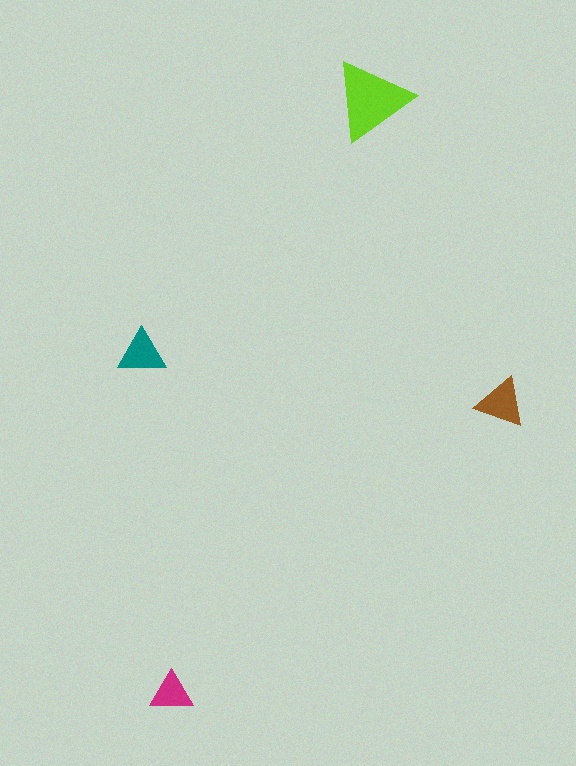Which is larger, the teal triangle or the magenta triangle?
The teal one.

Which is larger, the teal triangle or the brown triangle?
The brown one.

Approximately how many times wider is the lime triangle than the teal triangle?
About 1.5 times wider.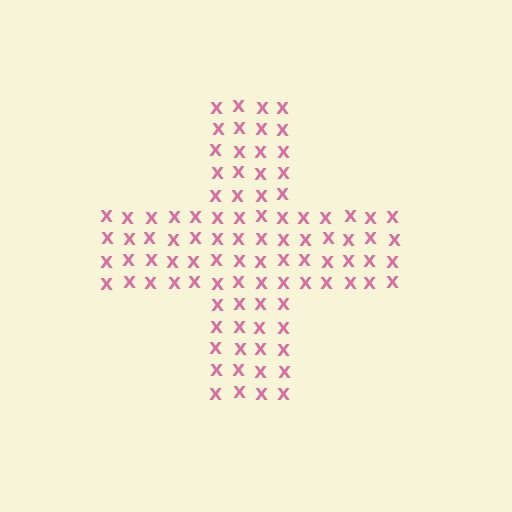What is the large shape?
The large shape is a cross.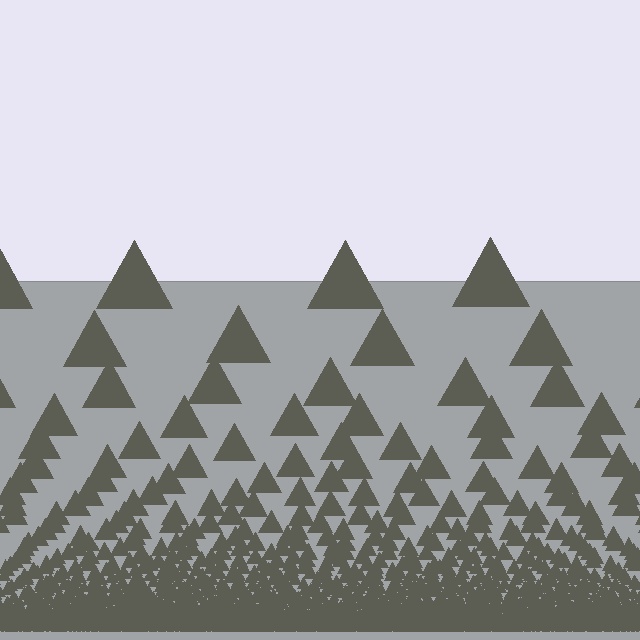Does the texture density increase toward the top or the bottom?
Density increases toward the bottom.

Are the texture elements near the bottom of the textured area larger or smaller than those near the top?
Smaller. The gradient is inverted — elements near the bottom are smaller and denser.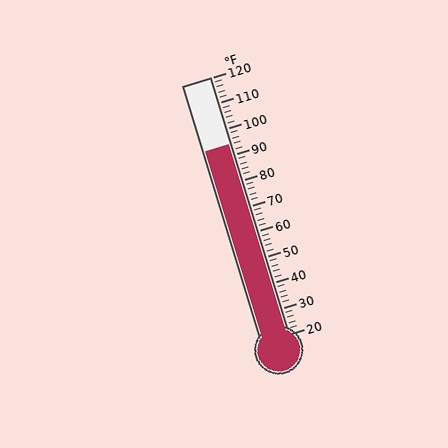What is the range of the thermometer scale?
The thermometer scale ranges from 20°F to 120°F.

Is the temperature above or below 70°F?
The temperature is above 70°F.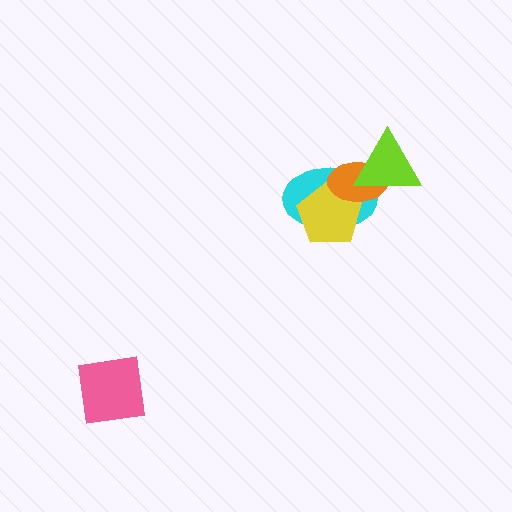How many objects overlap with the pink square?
0 objects overlap with the pink square.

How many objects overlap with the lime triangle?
2 objects overlap with the lime triangle.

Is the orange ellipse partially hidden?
Yes, it is partially covered by another shape.